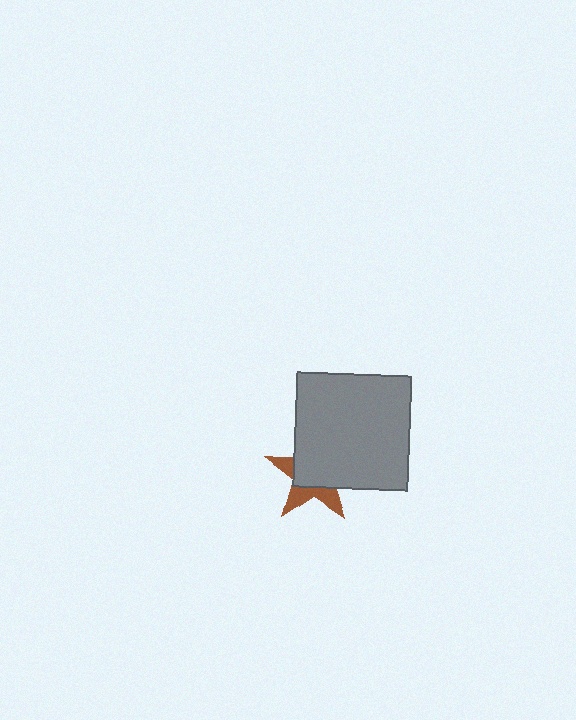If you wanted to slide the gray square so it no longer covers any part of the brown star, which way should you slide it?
Slide it toward the upper-right — that is the most direct way to separate the two shapes.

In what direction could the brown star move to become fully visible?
The brown star could move toward the lower-left. That would shift it out from behind the gray square entirely.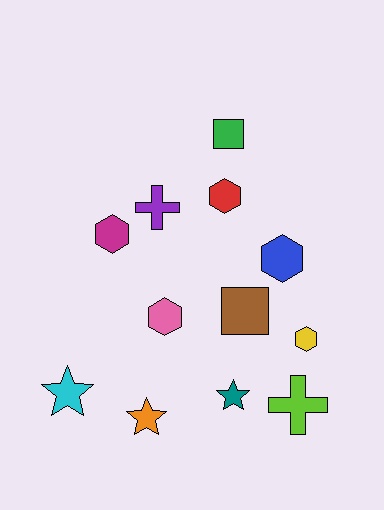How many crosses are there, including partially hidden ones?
There are 2 crosses.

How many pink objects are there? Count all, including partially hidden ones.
There is 1 pink object.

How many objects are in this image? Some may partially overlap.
There are 12 objects.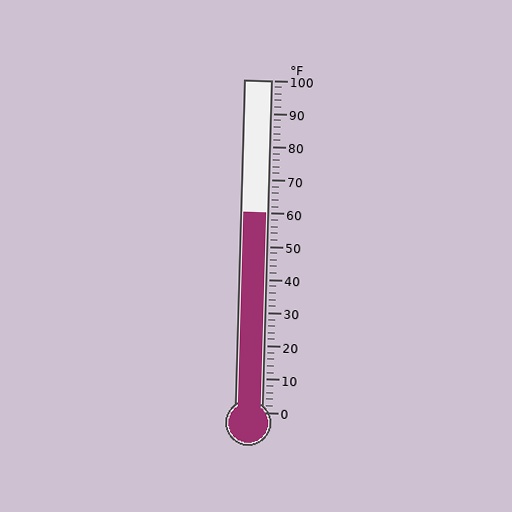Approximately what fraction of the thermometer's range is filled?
The thermometer is filled to approximately 60% of its range.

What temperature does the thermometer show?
The thermometer shows approximately 60°F.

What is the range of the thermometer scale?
The thermometer scale ranges from 0°F to 100°F.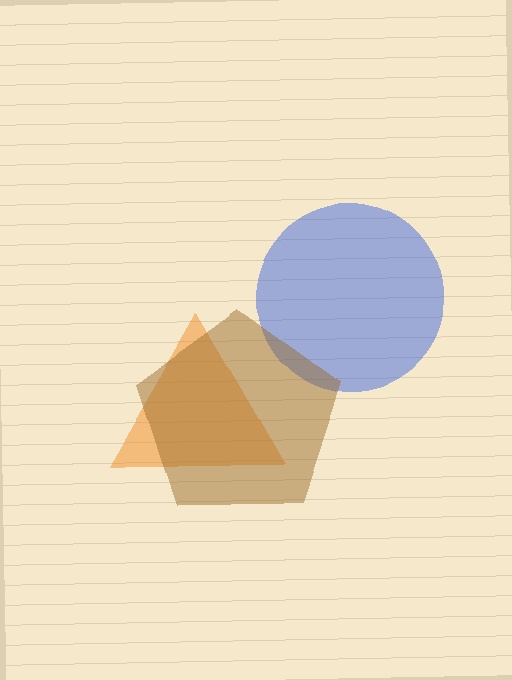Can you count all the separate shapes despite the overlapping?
Yes, there are 3 separate shapes.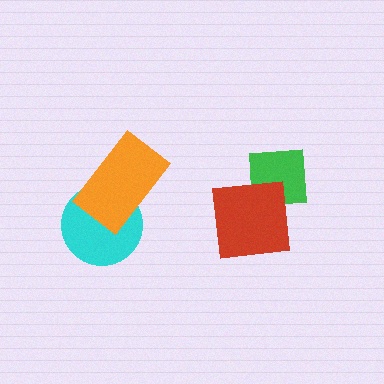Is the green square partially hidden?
Yes, it is partially covered by another shape.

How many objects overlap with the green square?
1 object overlaps with the green square.